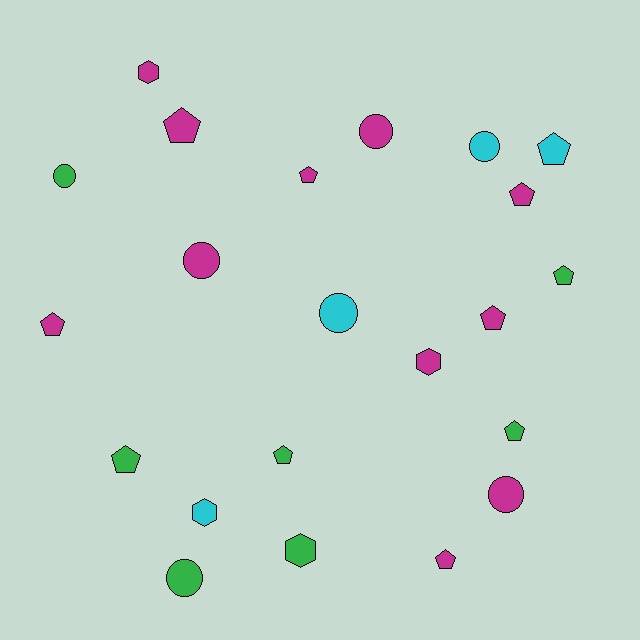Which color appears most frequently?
Magenta, with 11 objects.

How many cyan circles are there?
There are 2 cyan circles.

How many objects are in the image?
There are 22 objects.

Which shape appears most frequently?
Pentagon, with 11 objects.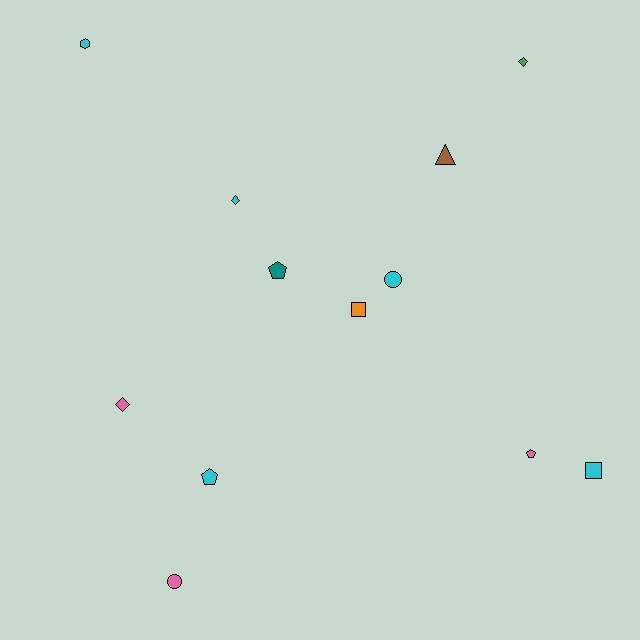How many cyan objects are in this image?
There are 5 cyan objects.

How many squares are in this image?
There are 2 squares.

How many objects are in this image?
There are 12 objects.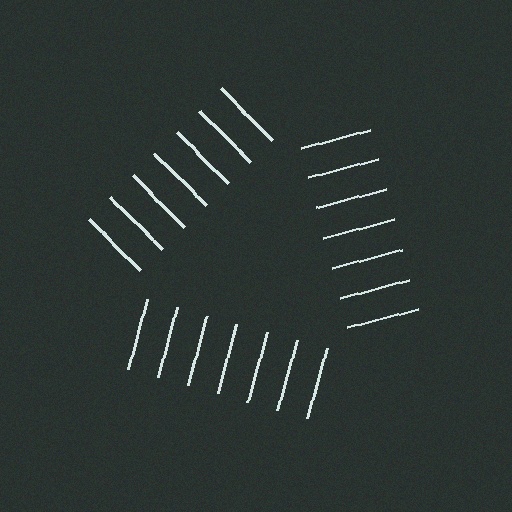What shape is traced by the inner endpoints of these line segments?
An illusory triangle — the line segments terminate on its edges but no continuous stroke is drawn.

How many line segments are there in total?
21 — 7 along each of the 3 edges.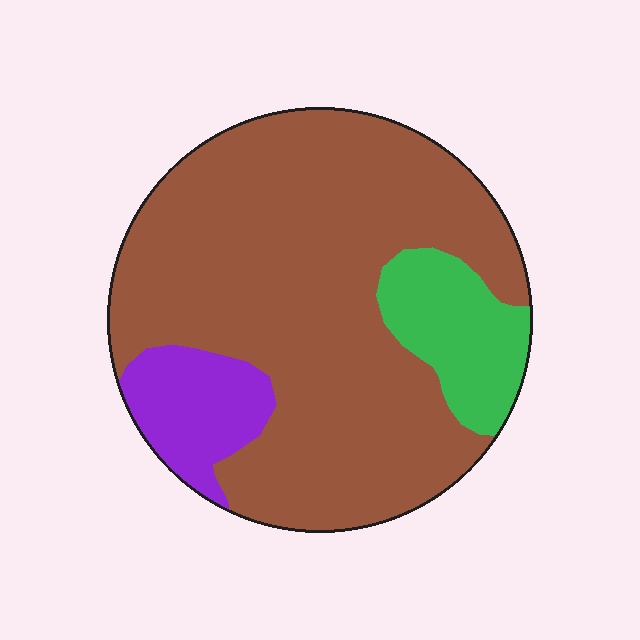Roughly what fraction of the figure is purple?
Purple takes up about one tenth (1/10) of the figure.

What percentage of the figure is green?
Green takes up about one eighth (1/8) of the figure.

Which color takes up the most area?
Brown, at roughly 75%.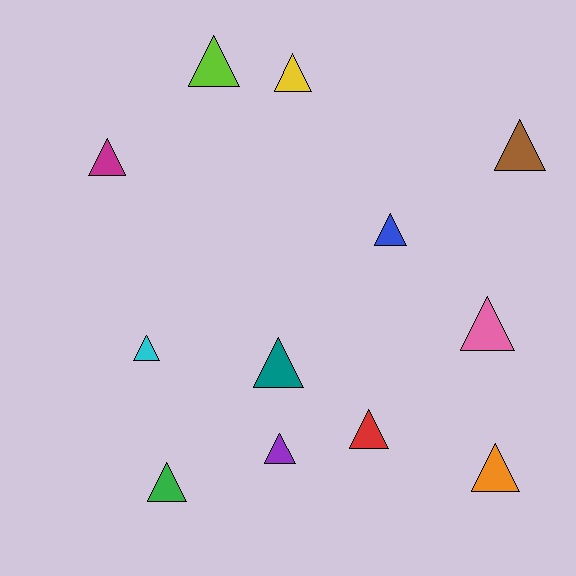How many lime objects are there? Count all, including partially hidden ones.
There is 1 lime object.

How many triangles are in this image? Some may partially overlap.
There are 12 triangles.